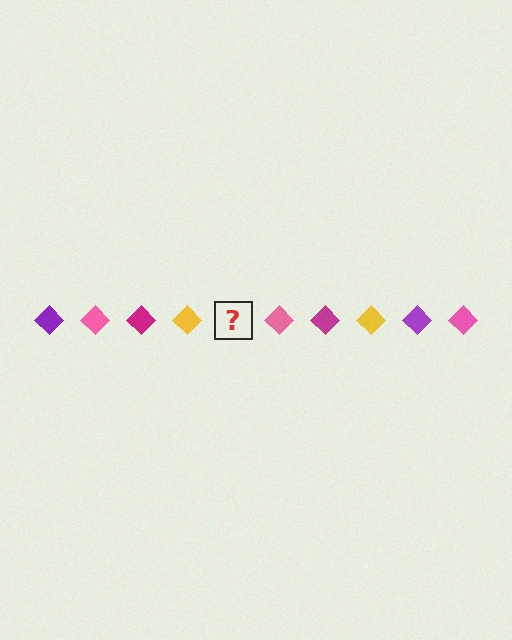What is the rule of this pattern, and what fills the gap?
The rule is that the pattern cycles through purple, pink, magenta, yellow diamonds. The gap should be filled with a purple diamond.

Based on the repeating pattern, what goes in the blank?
The blank should be a purple diamond.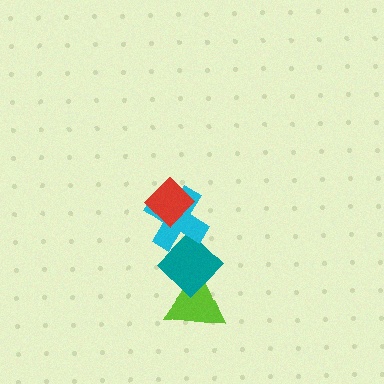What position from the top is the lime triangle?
The lime triangle is 4th from the top.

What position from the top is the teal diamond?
The teal diamond is 3rd from the top.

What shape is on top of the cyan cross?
The red diamond is on top of the cyan cross.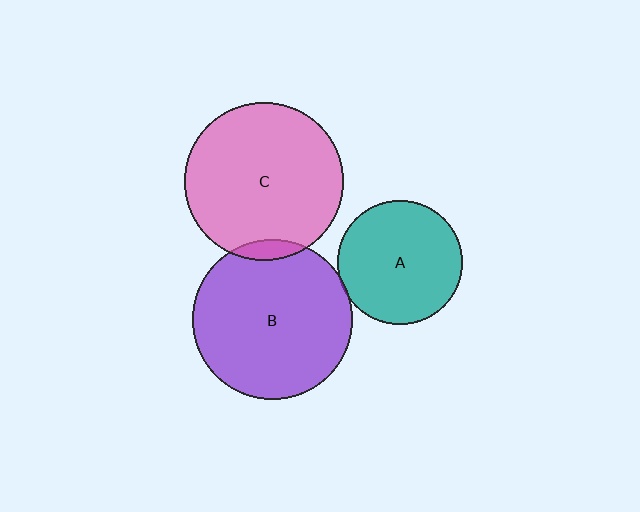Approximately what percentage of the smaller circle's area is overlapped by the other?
Approximately 5%.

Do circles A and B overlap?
Yes.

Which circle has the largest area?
Circle B (purple).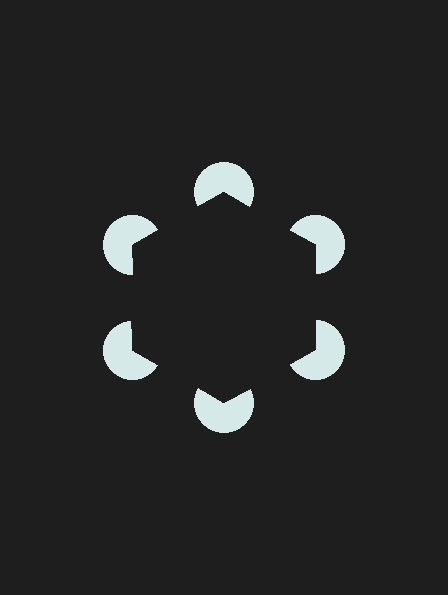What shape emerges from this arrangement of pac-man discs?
An illusory hexagon — its edges are inferred from the aligned wedge cuts in the pac-man discs, not physically drawn.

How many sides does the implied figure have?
6 sides.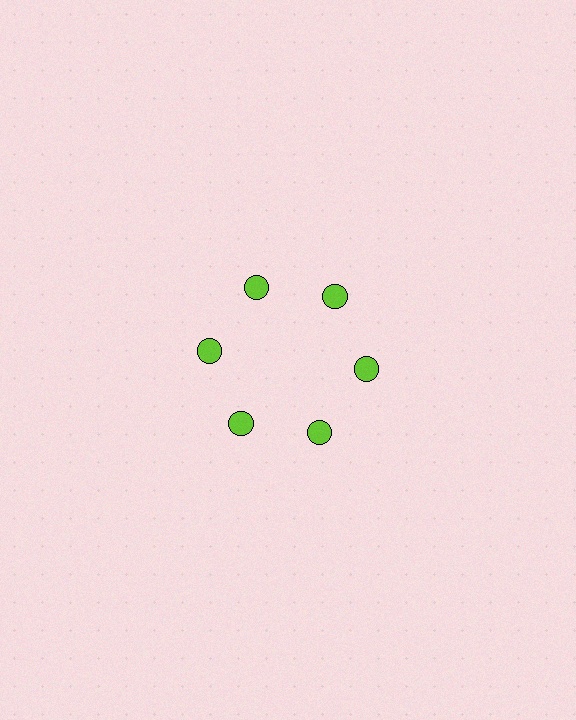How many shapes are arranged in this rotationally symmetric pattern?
There are 6 shapes, arranged in 6 groups of 1.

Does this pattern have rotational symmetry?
Yes, this pattern has 6-fold rotational symmetry. It looks the same after rotating 60 degrees around the center.